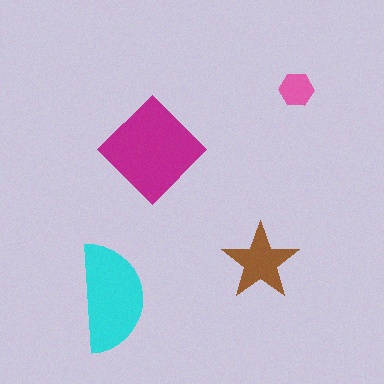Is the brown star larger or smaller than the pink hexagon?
Larger.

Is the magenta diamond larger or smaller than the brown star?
Larger.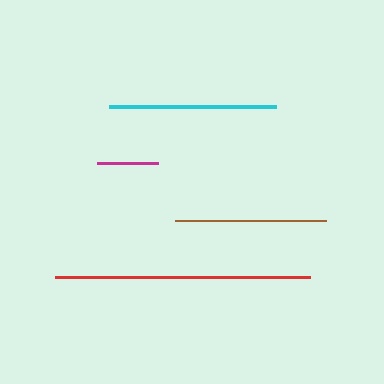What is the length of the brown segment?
The brown segment is approximately 151 pixels long.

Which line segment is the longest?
The red line is the longest at approximately 255 pixels.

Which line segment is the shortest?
The magenta line is the shortest at approximately 61 pixels.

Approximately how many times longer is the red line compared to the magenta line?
The red line is approximately 4.2 times the length of the magenta line.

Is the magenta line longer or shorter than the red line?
The red line is longer than the magenta line.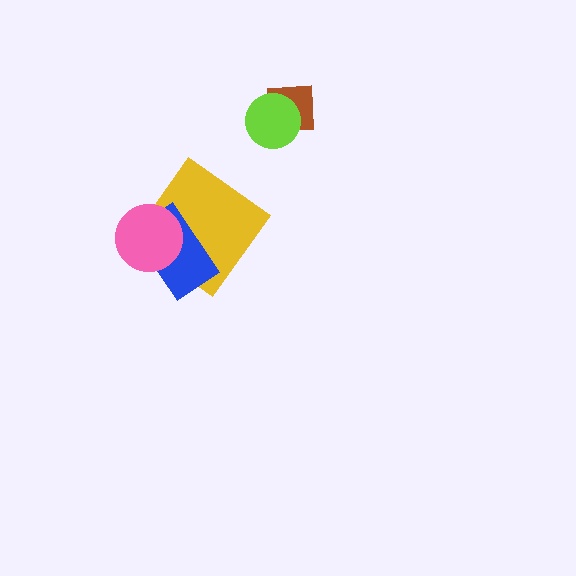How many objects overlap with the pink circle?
2 objects overlap with the pink circle.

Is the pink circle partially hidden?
No, no other shape covers it.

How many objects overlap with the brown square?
1 object overlaps with the brown square.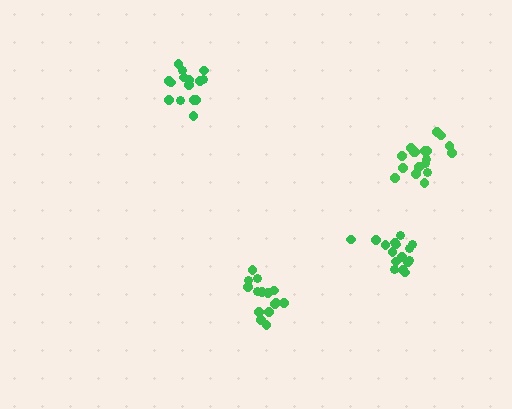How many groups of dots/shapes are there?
There are 4 groups.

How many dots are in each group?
Group 1: 15 dots, Group 2: 16 dots, Group 3: 19 dots, Group 4: 15 dots (65 total).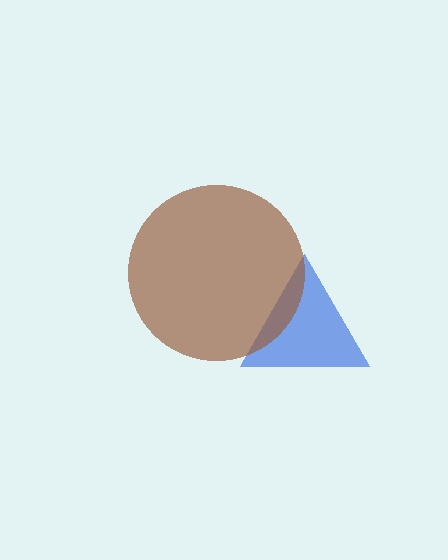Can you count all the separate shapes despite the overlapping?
Yes, there are 2 separate shapes.